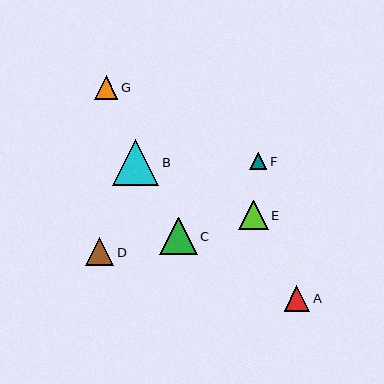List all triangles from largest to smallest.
From largest to smallest: B, C, E, D, A, G, F.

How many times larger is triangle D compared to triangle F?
Triangle D is approximately 1.6 times the size of triangle F.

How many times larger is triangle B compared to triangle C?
Triangle B is approximately 1.2 times the size of triangle C.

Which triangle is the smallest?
Triangle F is the smallest with a size of approximately 17 pixels.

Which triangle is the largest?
Triangle B is the largest with a size of approximately 46 pixels.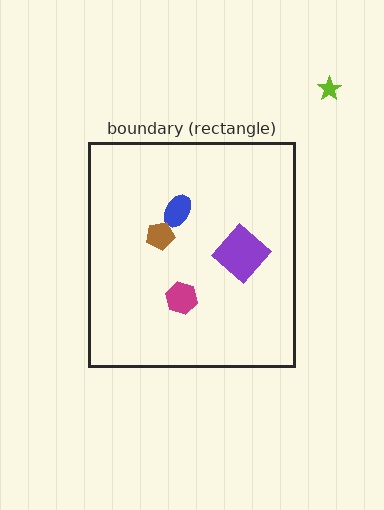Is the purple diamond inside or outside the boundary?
Inside.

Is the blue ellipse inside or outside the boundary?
Inside.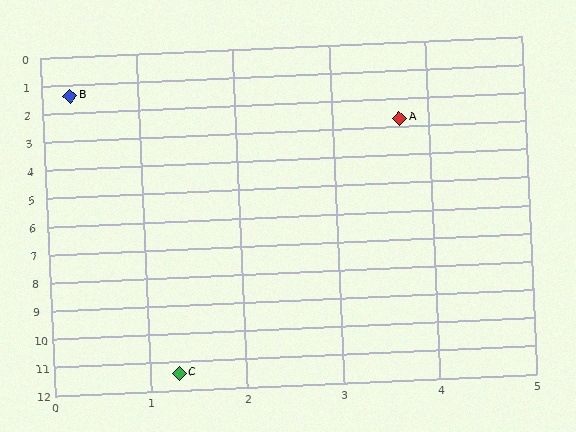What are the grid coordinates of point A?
Point A is at approximately (3.7, 2.7).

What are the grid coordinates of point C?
Point C is at approximately (1.3, 11.4).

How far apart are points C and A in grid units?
Points C and A are about 9.0 grid units apart.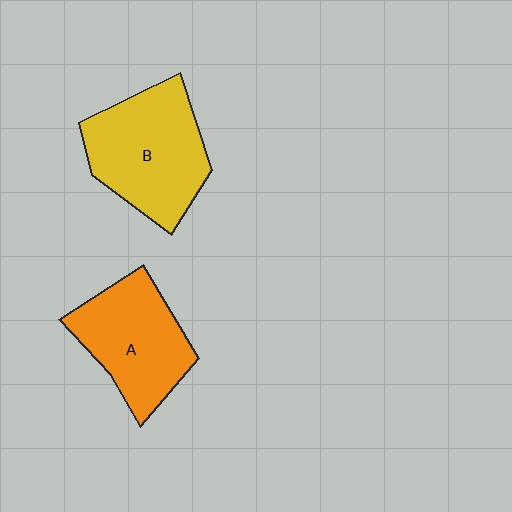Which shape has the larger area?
Shape B (yellow).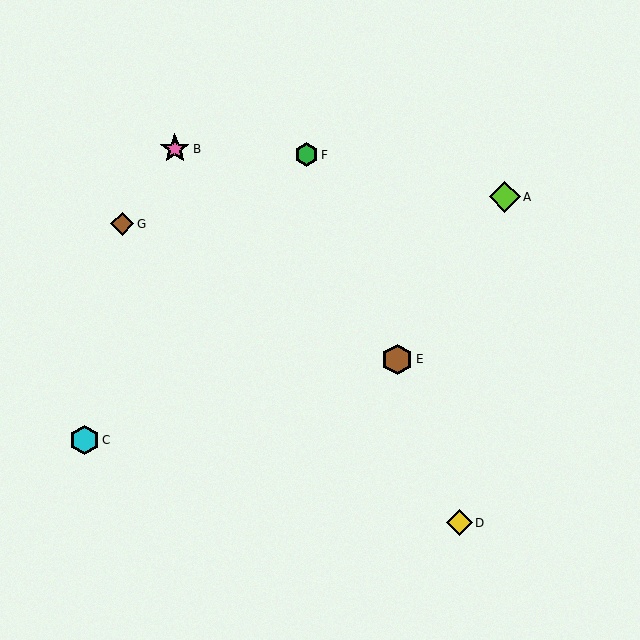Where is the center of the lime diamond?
The center of the lime diamond is at (505, 197).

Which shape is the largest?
The brown hexagon (labeled E) is the largest.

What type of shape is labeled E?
Shape E is a brown hexagon.